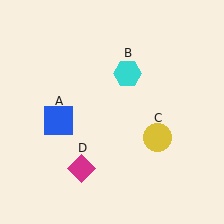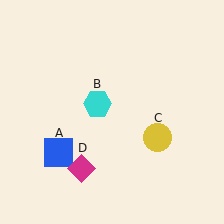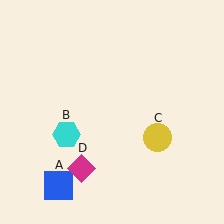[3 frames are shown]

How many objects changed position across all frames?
2 objects changed position: blue square (object A), cyan hexagon (object B).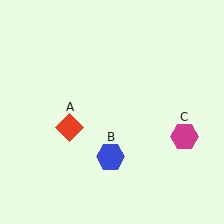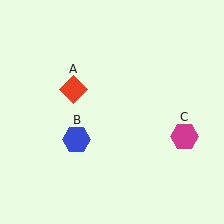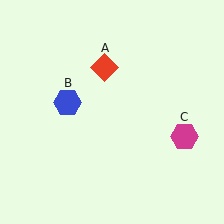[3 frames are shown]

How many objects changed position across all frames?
2 objects changed position: red diamond (object A), blue hexagon (object B).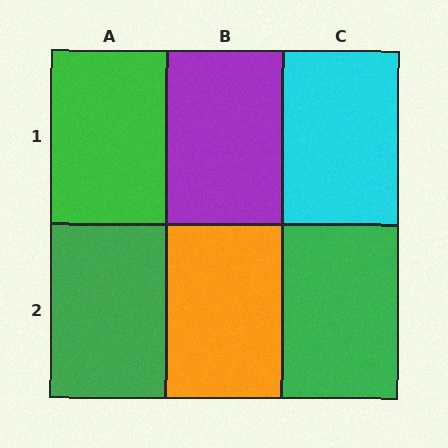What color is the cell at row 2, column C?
Green.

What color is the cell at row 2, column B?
Orange.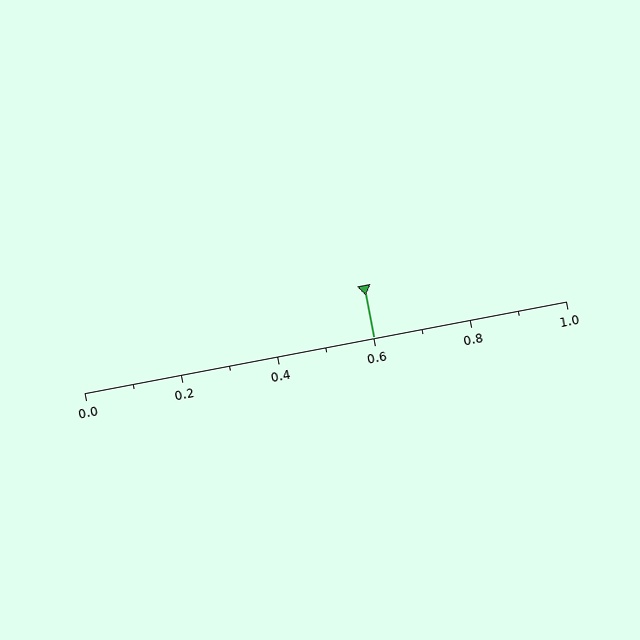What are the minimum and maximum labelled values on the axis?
The axis runs from 0.0 to 1.0.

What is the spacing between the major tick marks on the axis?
The major ticks are spaced 0.2 apart.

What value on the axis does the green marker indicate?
The marker indicates approximately 0.6.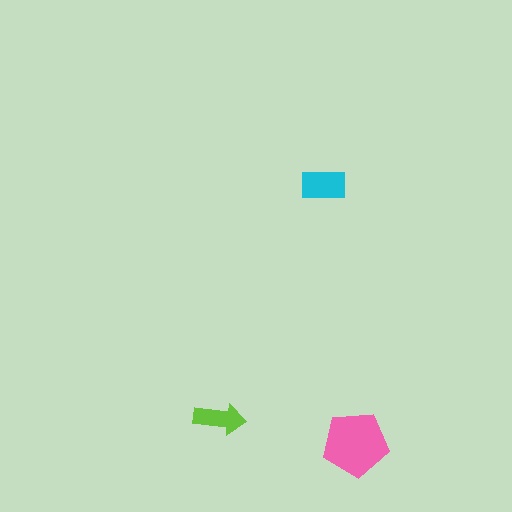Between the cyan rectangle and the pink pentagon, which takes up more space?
The pink pentagon.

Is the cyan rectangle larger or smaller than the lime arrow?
Larger.